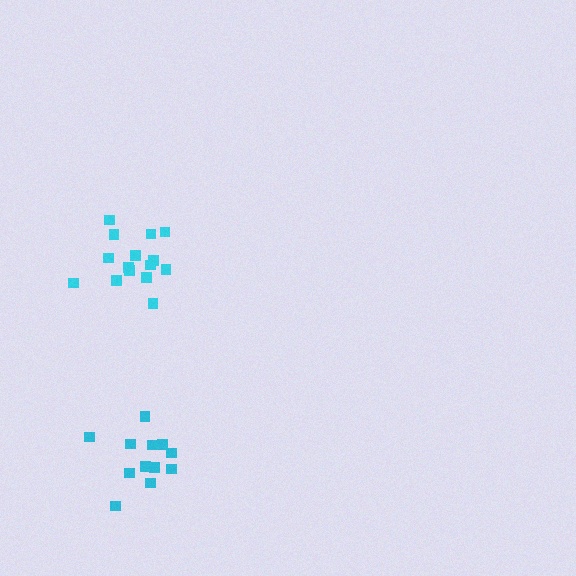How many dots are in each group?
Group 1: 15 dots, Group 2: 12 dots (27 total).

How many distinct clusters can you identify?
There are 2 distinct clusters.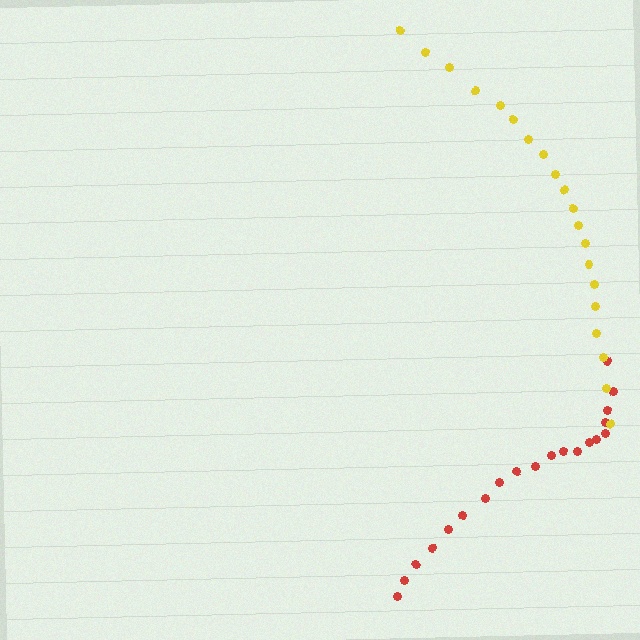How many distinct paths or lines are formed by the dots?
There are 2 distinct paths.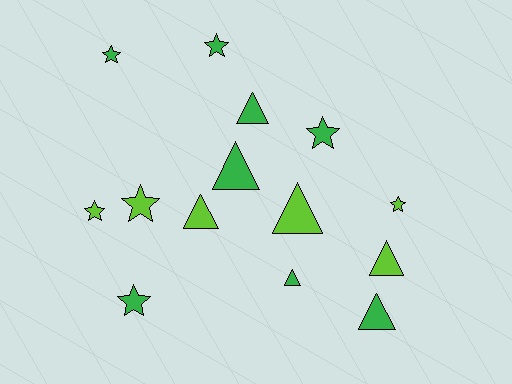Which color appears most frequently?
Green, with 8 objects.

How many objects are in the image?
There are 14 objects.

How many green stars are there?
There are 4 green stars.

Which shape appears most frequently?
Triangle, with 7 objects.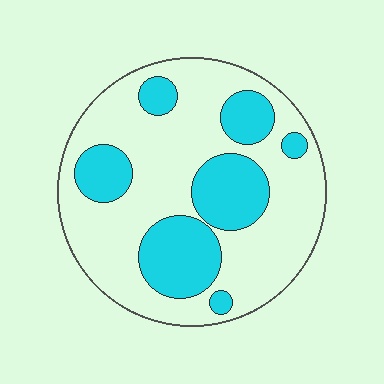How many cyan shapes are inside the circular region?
7.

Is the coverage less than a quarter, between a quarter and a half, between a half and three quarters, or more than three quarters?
Between a quarter and a half.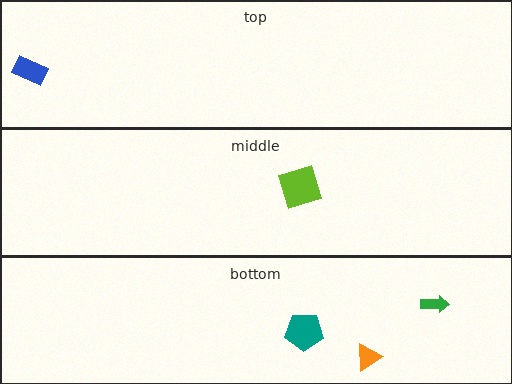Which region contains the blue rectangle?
The top region.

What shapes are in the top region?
The blue rectangle.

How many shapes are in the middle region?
1.